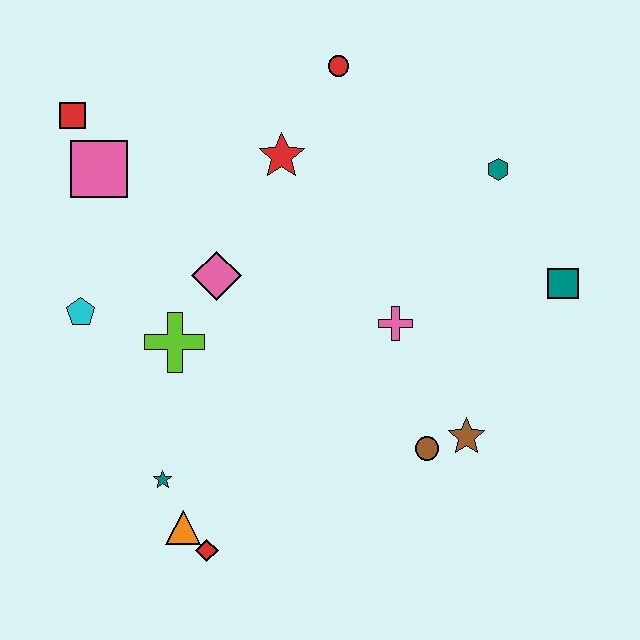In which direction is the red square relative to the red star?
The red square is to the left of the red star.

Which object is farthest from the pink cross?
The red square is farthest from the pink cross.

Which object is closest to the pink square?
The red square is closest to the pink square.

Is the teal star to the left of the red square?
No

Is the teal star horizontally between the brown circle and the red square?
Yes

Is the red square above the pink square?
Yes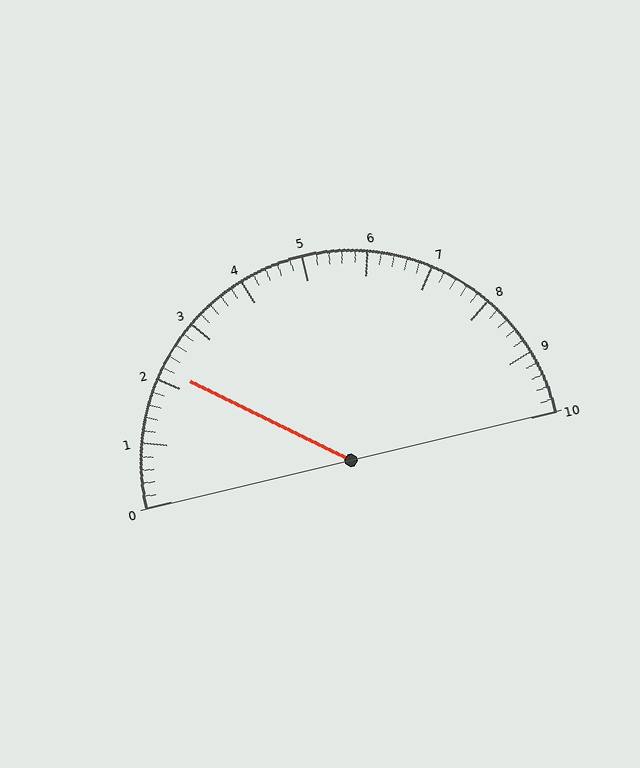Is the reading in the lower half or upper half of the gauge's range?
The reading is in the lower half of the range (0 to 10).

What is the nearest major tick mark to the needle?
The nearest major tick mark is 2.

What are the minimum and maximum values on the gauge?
The gauge ranges from 0 to 10.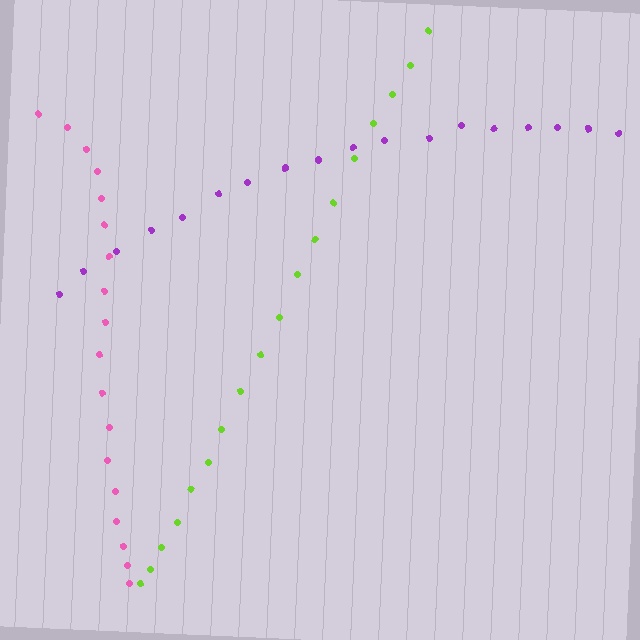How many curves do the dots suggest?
There are 3 distinct paths.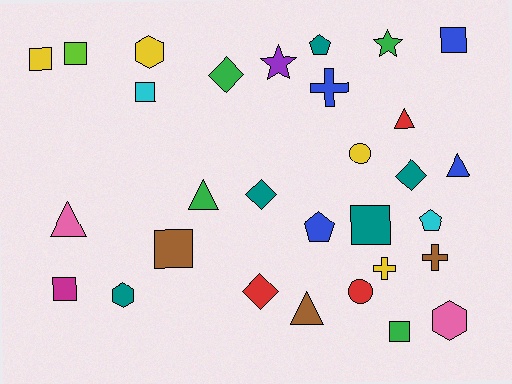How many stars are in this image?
There are 2 stars.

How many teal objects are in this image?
There are 5 teal objects.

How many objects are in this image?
There are 30 objects.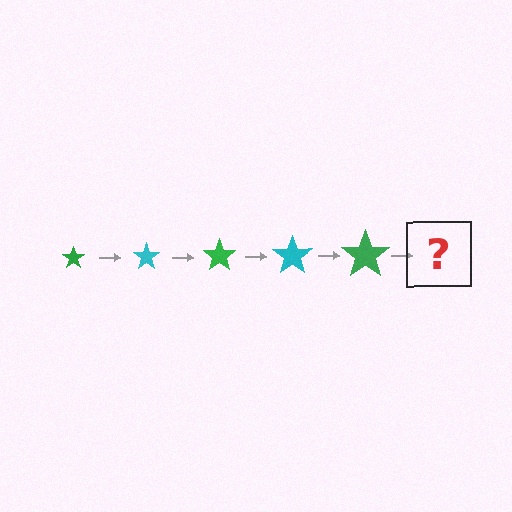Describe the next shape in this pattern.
It should be a cyan star, larger than the previous one.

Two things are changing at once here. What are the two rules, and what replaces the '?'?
The two rules are that the star grows larger each step and the color cycles through green and cyan. The '?' should be a cyan star, larger than the previous one.